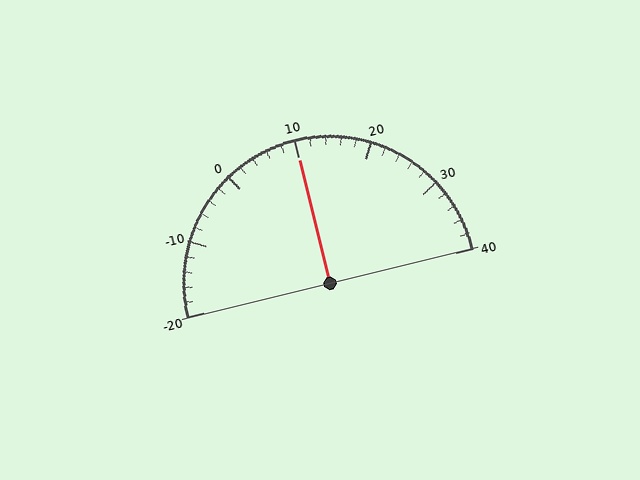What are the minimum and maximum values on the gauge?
The gauge ranges from -20 to 40.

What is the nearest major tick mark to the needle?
The nearest major tick mark is 10.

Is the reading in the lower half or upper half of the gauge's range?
The reading is in the upper half of the range (-20 to 40).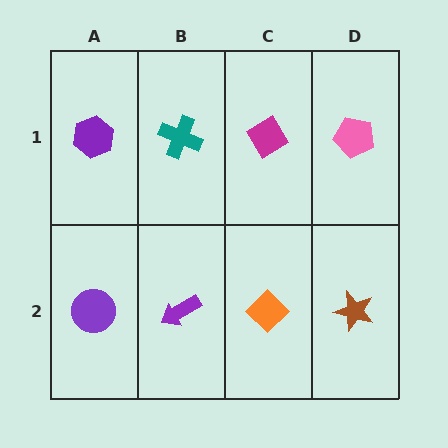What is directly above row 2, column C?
A magenta diamond.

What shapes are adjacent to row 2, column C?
A magenta diamond (row 1, column C), a purple arrow (row 2, column B), a brown star (row 2, column D).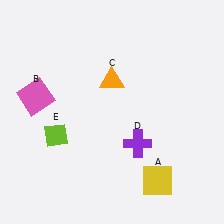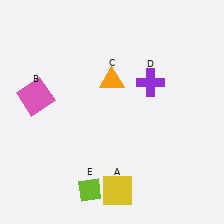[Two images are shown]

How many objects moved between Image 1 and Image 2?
3 objects moved between the two images.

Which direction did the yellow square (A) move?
The yellow square (A) moved left.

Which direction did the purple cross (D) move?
The purple cross (D) moved up.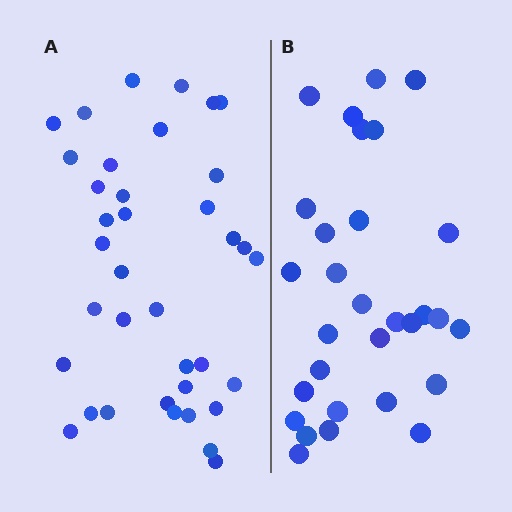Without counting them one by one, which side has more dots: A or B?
Region A (the left region) has more dots.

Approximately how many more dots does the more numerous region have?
Region A has roughly 8 or so more dots than region B.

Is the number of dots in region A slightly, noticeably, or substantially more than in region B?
Region A has only slightly more — the two regions are fairly close. The ratio is roughly 1.2 to 1.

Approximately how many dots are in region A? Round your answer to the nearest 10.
About 40 dots. (The exact count is 37, which rounds to 40.)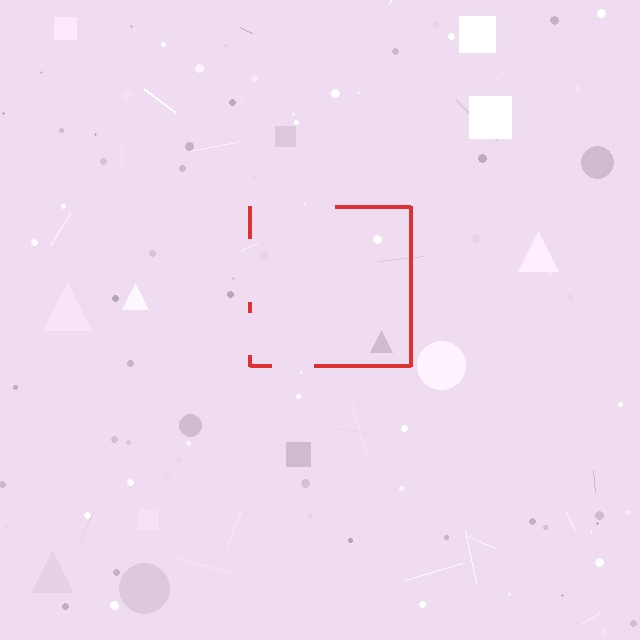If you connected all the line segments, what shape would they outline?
They would outline a square.